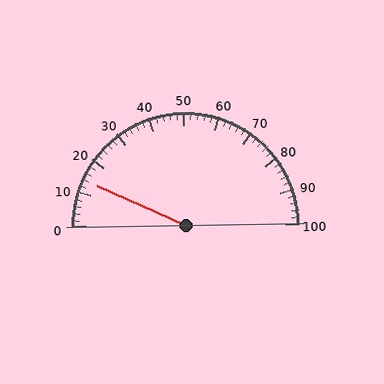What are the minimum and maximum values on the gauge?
The gauge ranges from 0 to 100.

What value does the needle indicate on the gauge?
The needle indicates approximately 14.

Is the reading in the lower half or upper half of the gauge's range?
The reading is in the lower half of the range (0 to 100).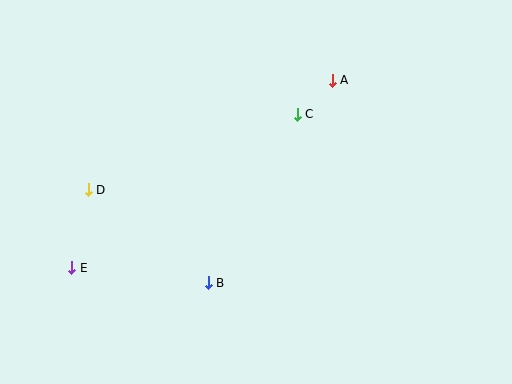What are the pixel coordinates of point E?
Point E is at (72, 268).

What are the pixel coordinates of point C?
Point C is at (297, 114).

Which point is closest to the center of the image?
Point C at (297, 114) is closest to the center.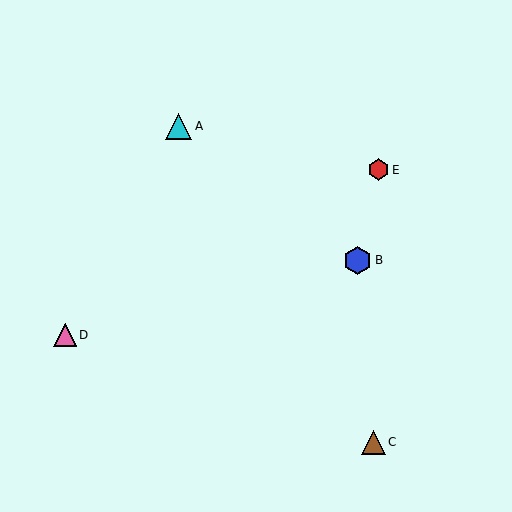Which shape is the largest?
The blue hexagon (labeled B) is the largest.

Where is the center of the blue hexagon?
The center of the blue hexagon is at (358, 260).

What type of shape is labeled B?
Shape B is a blue hexagon.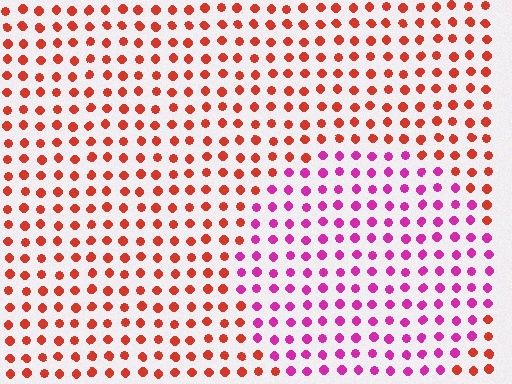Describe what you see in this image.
The image is filled with small red elements in a uniform arrangement. A circle-shaped region is visible where the elements are tinted to a slightly different hue, forming a subtle color boundary.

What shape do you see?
I see a circle.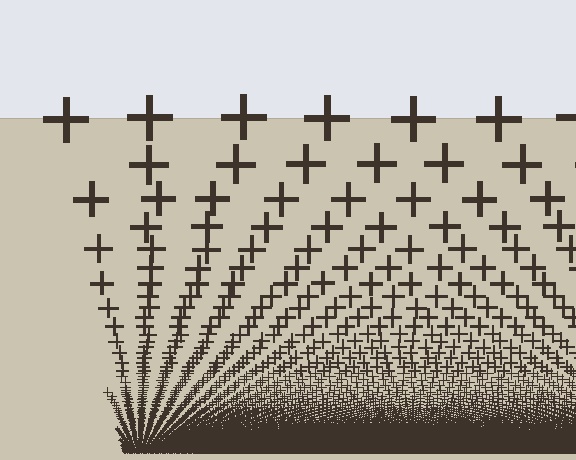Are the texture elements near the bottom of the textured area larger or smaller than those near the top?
Smaller. The gradient is inverted — elements near the bottom are smaller and denser.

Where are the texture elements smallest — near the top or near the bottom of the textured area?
Near the bottom.